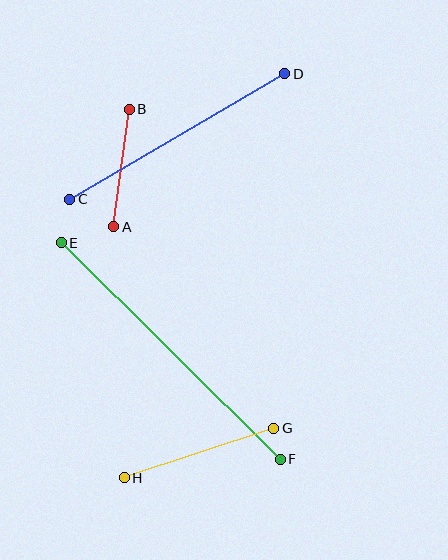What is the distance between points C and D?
The distance is approximately 249 pixels.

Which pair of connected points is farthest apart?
Points E and F are farthest apart.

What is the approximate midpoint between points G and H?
The midpoint is at approximately (199, 453) pixels.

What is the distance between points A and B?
The distance is approximately 119 pixels.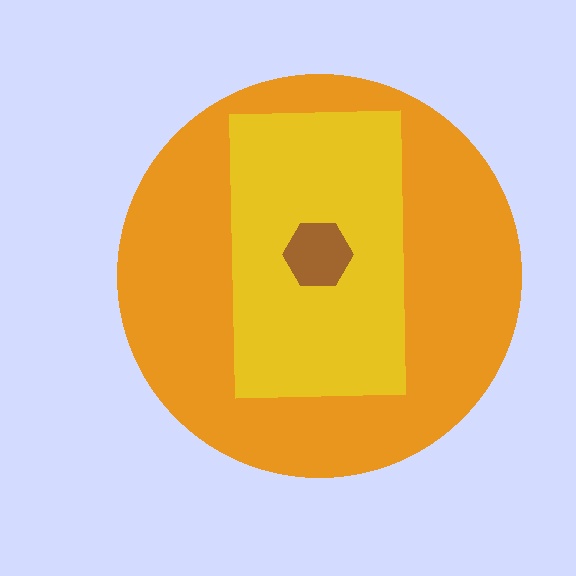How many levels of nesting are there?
3.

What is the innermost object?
The brown hexagon.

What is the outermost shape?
The orange circle.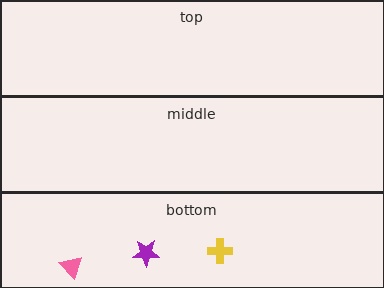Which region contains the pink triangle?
The bottom region.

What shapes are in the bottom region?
The yellow cross, the purple star, the pink triangle.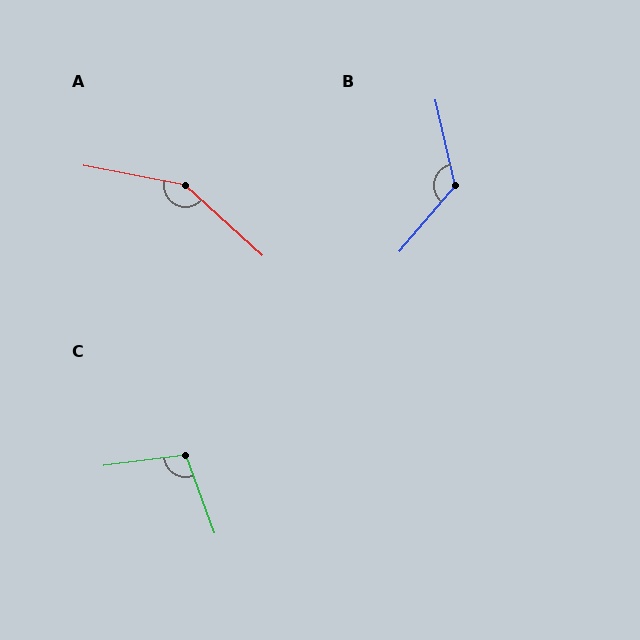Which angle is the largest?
A, at approximately 149 degrees.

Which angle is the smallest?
C, at approximately 103 degrees.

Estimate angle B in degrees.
Approximately 126 degrees.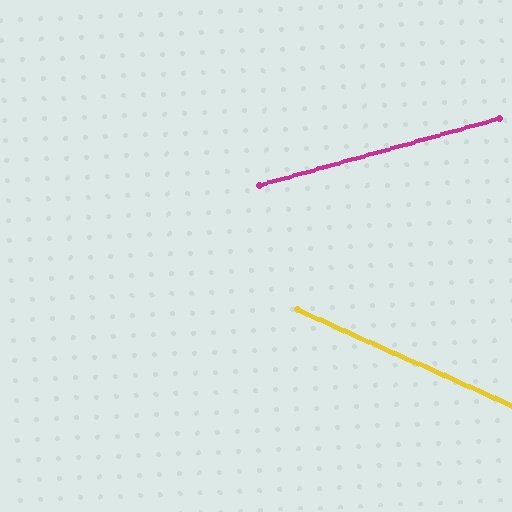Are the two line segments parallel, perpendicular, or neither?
Neither parallel nor perpendicular — they differ by about 40°.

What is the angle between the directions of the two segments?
Approximately 40 degrees.